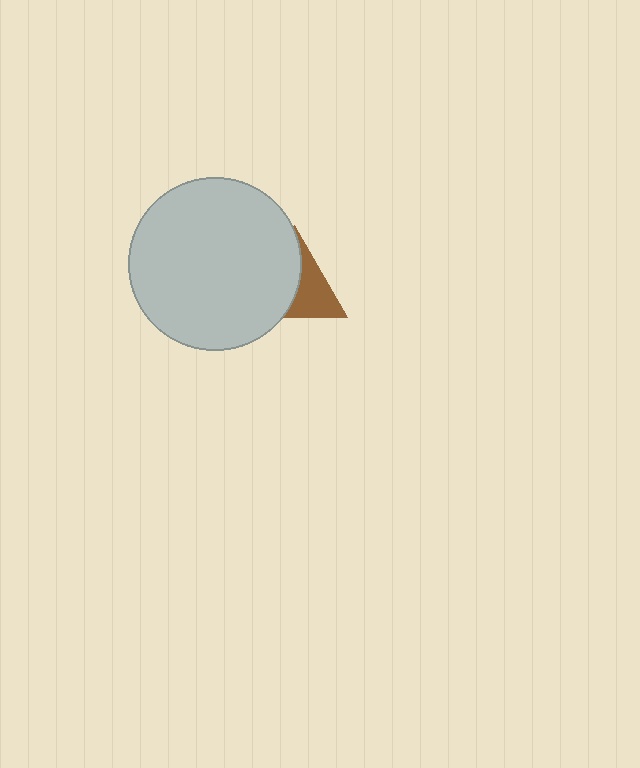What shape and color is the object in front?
The object in front is a light gray circle.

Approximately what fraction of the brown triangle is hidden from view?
Roughly 55% of the brown triangle is hidden behind the light gray circle.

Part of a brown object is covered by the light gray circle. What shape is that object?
It is a triangle.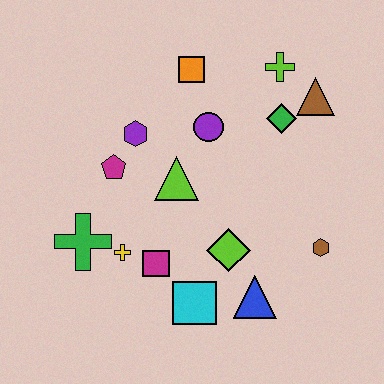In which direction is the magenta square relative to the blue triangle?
The magenta square is to the left of the blue triangle.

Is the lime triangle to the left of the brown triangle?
Yes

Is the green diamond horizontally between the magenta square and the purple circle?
No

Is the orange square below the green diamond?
No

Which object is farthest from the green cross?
The brown triangle is farthest from the green cross.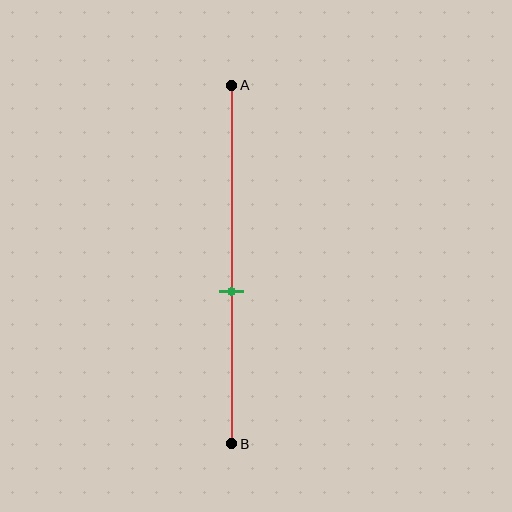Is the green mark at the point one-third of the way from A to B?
No, the mark is at about 55% from A, not at the 33% one-third point.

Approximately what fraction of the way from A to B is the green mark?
The green mark is approximately 55% of the way from A to B.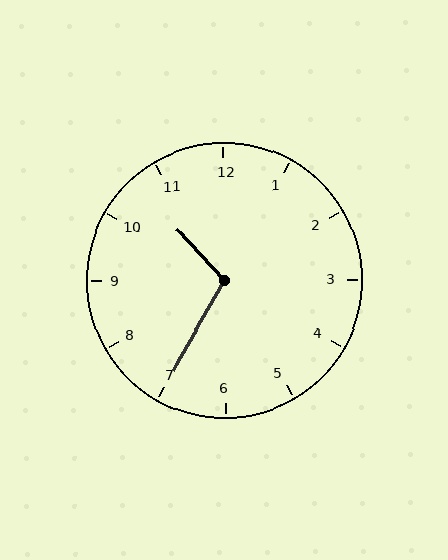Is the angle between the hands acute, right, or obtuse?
It is obtuse.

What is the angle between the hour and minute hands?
Approximately 108 degrees.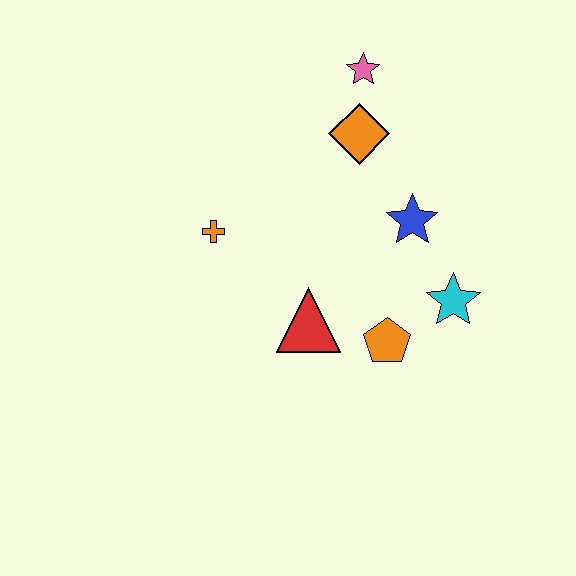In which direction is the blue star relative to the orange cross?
The blue star is to the right of the orange cross.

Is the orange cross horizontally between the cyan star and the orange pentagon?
No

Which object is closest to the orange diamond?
The pink star is closest to the orange diamond.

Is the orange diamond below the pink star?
Yes